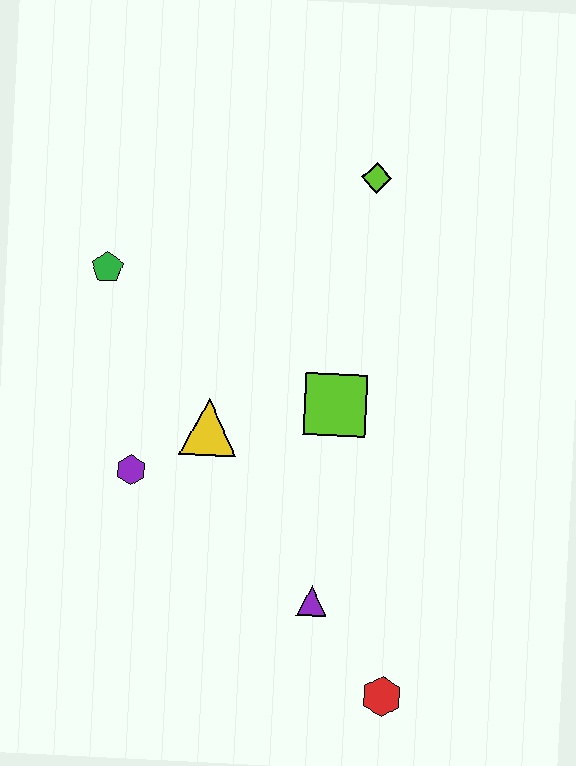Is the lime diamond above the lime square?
Yes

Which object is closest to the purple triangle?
The red hexagon is closest to the purple triangle.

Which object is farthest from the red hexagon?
The lime diamond is farthest from the red hexagon.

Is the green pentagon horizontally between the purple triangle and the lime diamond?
No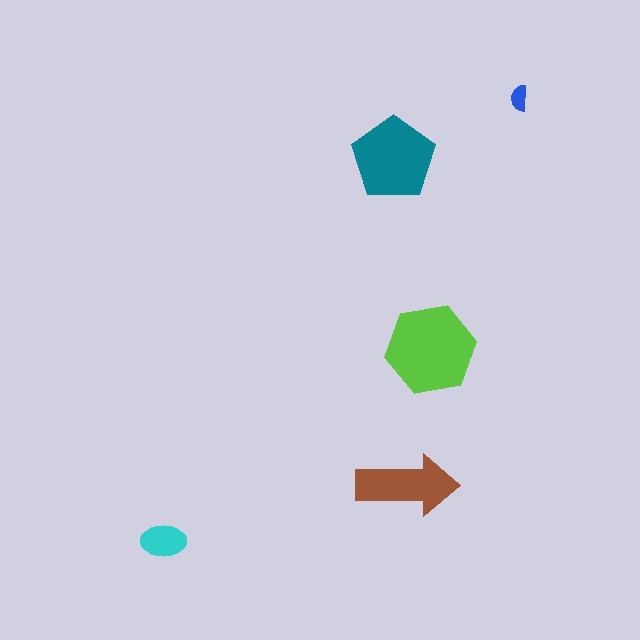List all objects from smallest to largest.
The blue semicircle, the cyan ellipse, the brown arrow, the teal pentagon, the lime hexagon.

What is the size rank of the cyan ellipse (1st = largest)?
4th.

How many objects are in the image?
There are 5 objects in the image.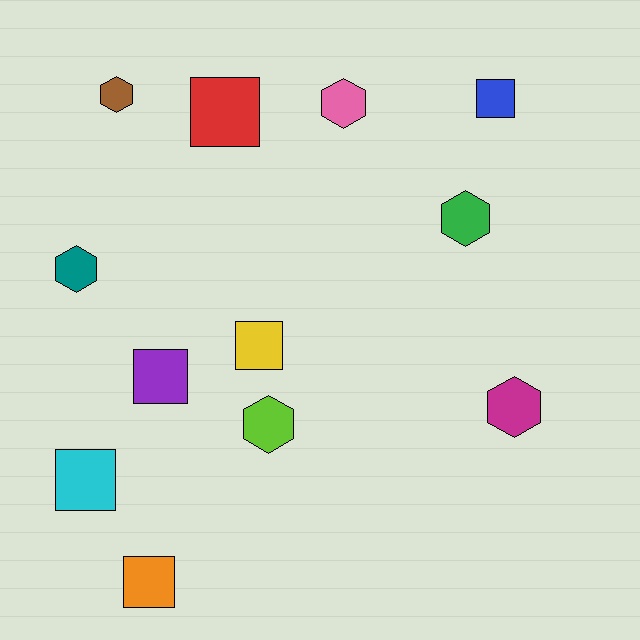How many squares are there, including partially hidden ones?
There are 6 squares.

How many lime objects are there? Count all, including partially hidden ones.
There is 1 lime object.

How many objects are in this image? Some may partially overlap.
There are 12 objects.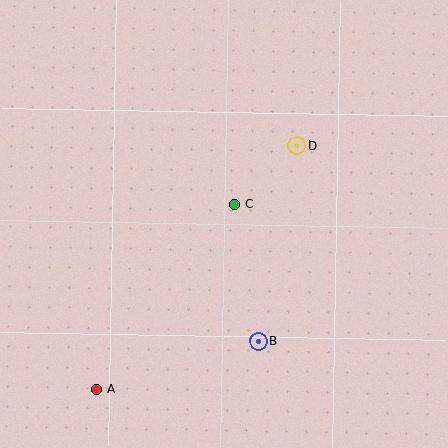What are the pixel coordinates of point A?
Point A is at (96, 389).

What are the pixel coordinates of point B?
Point B is at (258, 341).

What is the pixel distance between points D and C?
The distance between D and C is 86 pixels.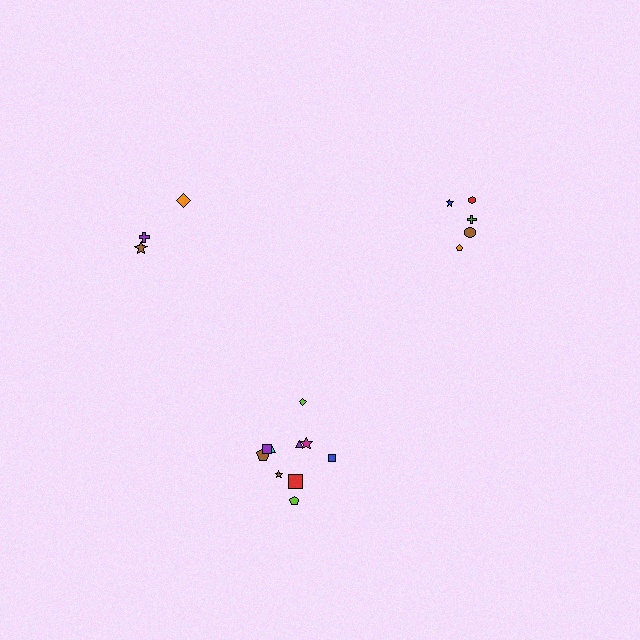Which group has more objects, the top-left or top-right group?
The top-right group.